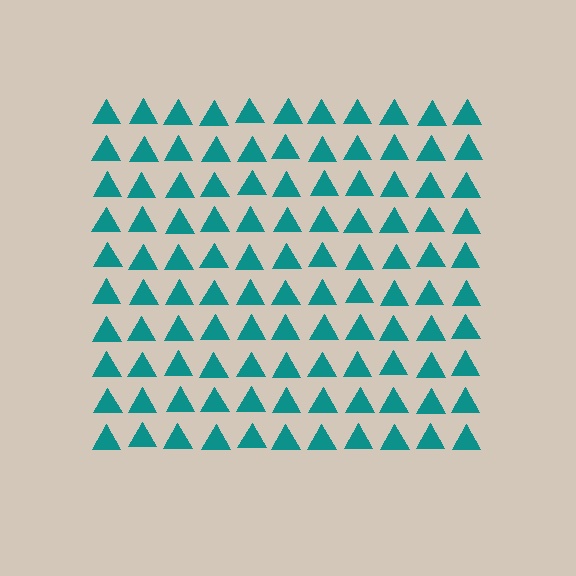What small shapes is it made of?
It is made of small triangles.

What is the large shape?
The large shape is a square.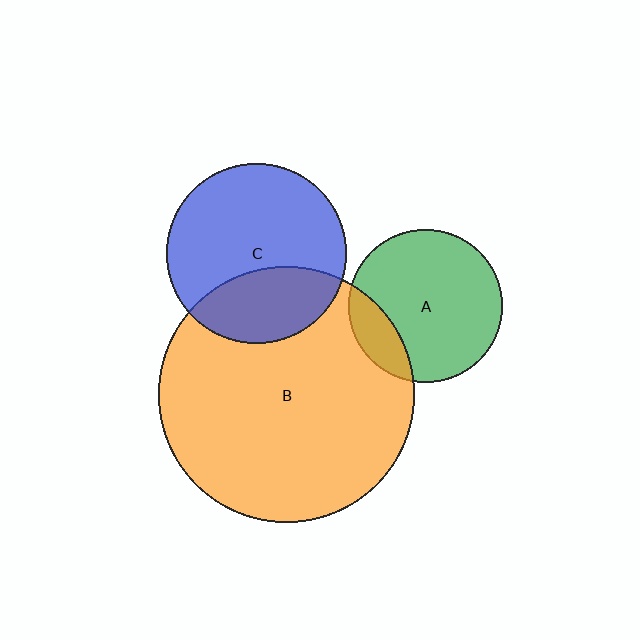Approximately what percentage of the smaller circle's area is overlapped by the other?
Approximately 30%.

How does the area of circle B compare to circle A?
Approximately 2.8 times.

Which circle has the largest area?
Circle B (orange).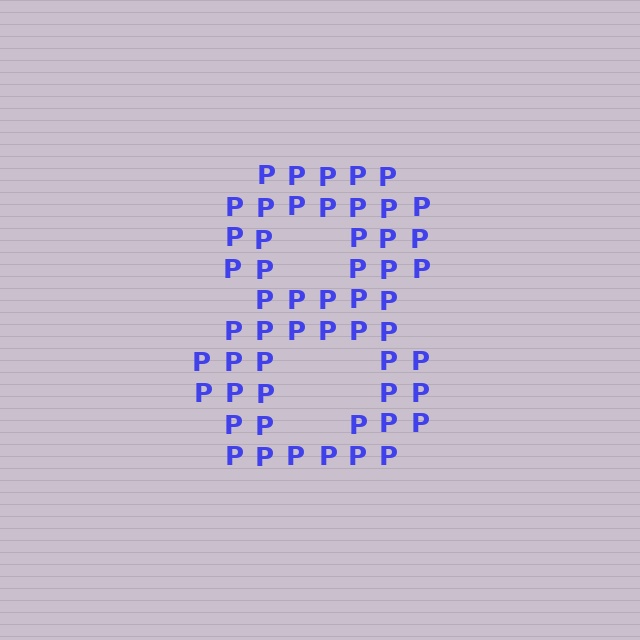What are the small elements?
The small elements are letter P's.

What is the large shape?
The large shape is the digit 8.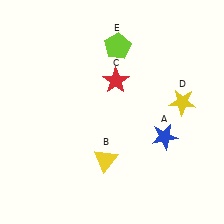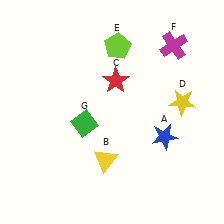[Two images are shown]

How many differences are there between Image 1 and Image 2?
There are 2 differences between the two images.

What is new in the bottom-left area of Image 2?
A green diamond (G) was added in the bottom-left area of Image 2.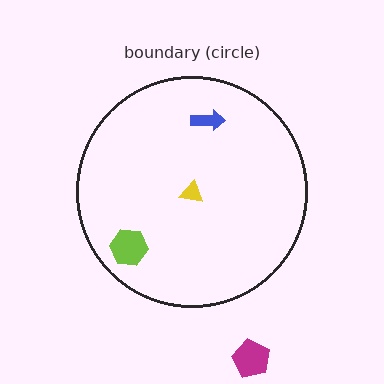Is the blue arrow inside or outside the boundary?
Inside.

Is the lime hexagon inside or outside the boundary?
Inside.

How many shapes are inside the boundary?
3 inside, 1 outside.